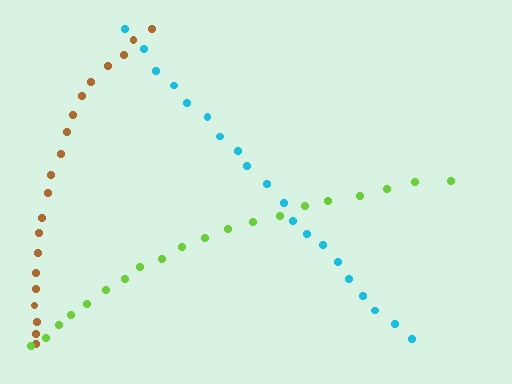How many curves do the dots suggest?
There are 3 distinct paths.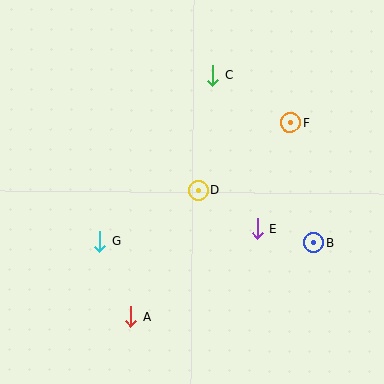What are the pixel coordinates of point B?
Point B is at (313, 243).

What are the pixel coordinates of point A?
Point A is at (131, 316).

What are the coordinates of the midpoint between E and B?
The midpoint between E and B is at (285, 236).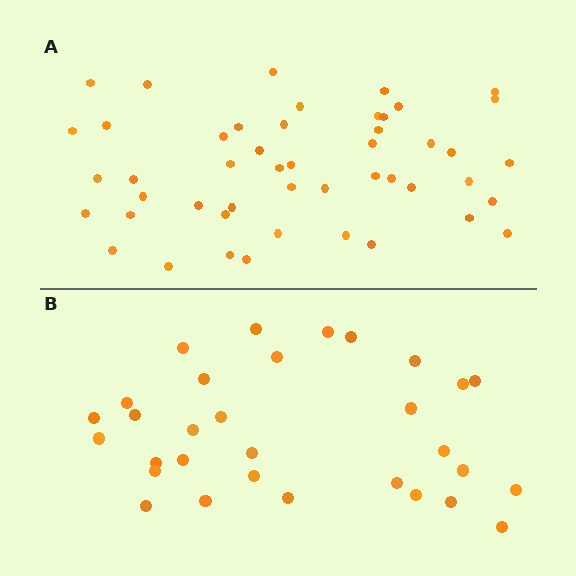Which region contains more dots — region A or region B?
Region A (the top region) has more dots.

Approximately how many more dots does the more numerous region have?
Region A has approximately 15 more dots than region B.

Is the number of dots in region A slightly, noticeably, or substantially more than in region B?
Region A has substantially more. The ratio is roughly 1.5 to 1.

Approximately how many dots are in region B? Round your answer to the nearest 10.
About 30 dots. (The exact count is 31, which rounds to 30.)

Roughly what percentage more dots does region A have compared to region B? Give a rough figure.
About 55% more.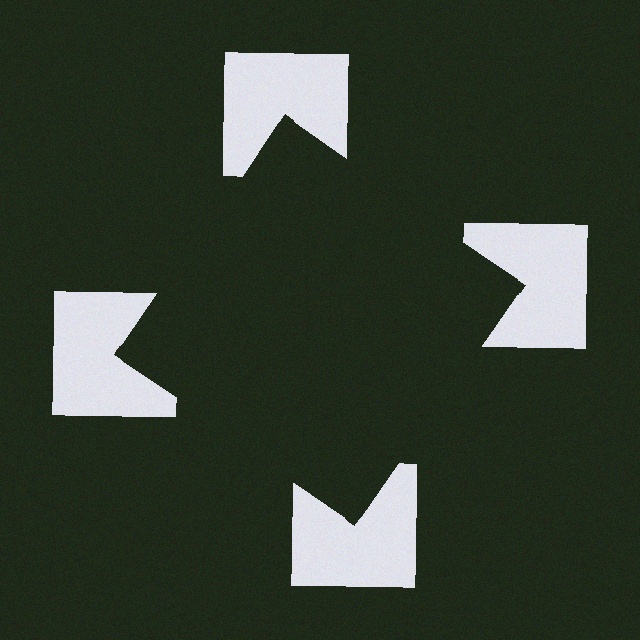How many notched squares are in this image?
There are 4 — one at each vertex of the illusory square.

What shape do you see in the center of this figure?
An illusory square — its edges are inferred from the aligned wedge cuts in the notched squares, not physically drawn.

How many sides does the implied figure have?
4 sides.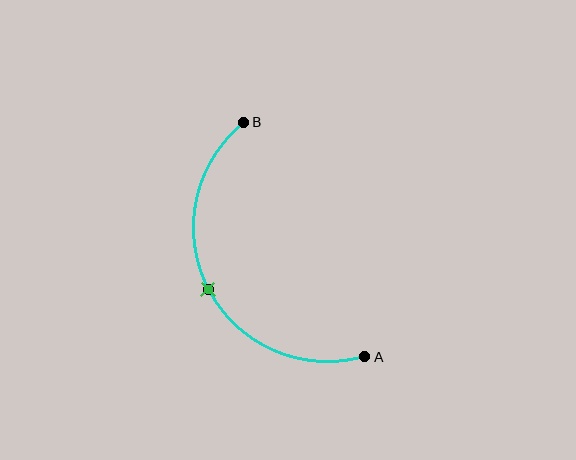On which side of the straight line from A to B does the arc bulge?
The arc bulges to the left of the straight line connecting A and B.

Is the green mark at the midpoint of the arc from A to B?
Yes. The green mark lies on the arc at equal arc-length from both A and B — it is the arc midpoint.